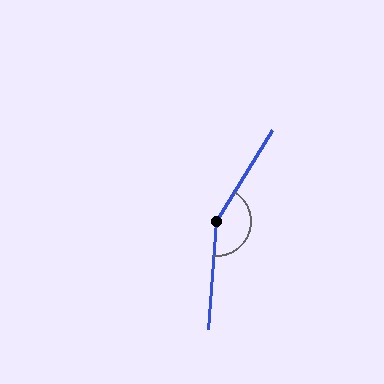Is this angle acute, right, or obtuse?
It is obtuse.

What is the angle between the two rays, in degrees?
Approximately 153 degrees.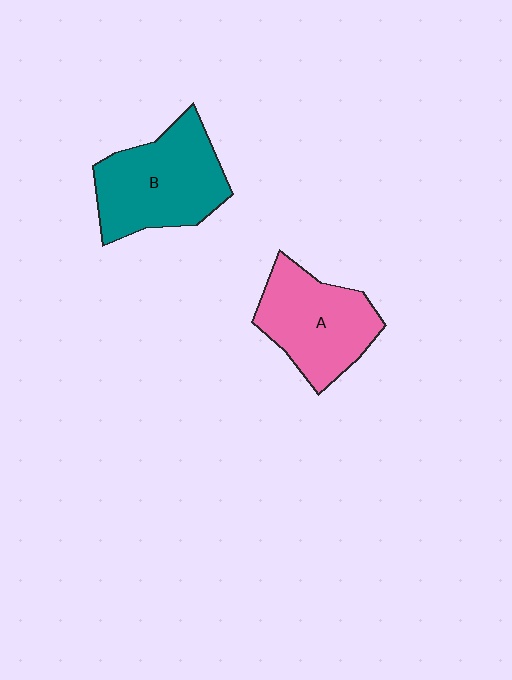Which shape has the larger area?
Shape B (teal).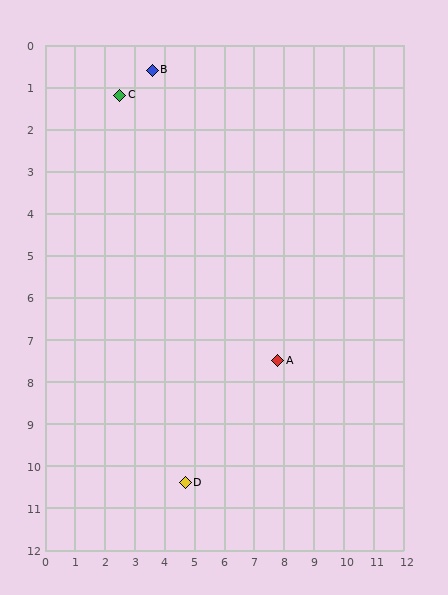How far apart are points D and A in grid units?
Points D and A are about 4.2 grid units apart.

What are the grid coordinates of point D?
Point D is at approximately (4.7, 10.4).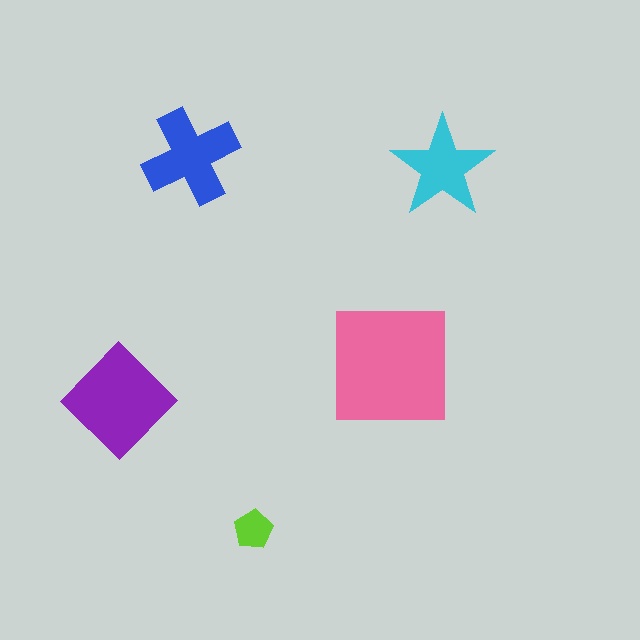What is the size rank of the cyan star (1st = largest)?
4th.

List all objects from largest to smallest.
The pink square, the purple diamond, the blue cross, the cyan star, the lime pentagon.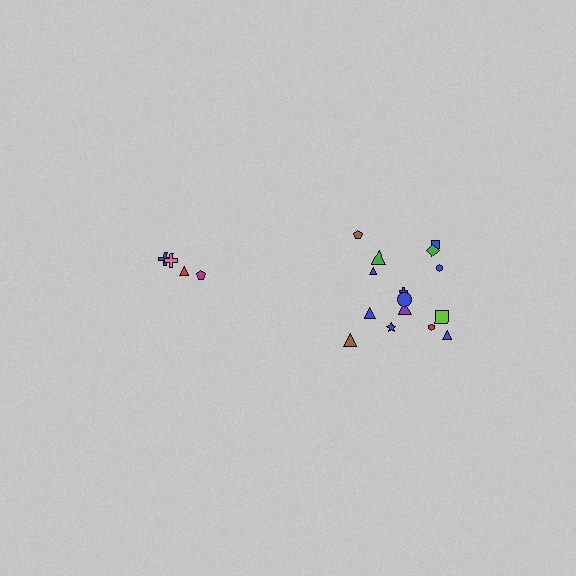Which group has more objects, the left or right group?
The right group.